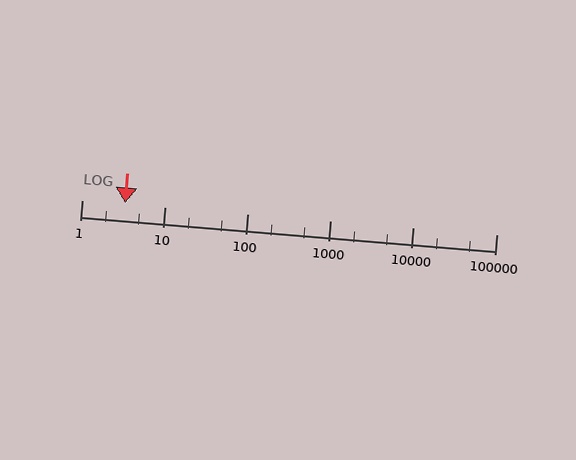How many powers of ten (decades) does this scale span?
The scale spans 5 decades, from 1 to 100000.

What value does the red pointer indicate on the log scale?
The pointer indicates approximately 3.3.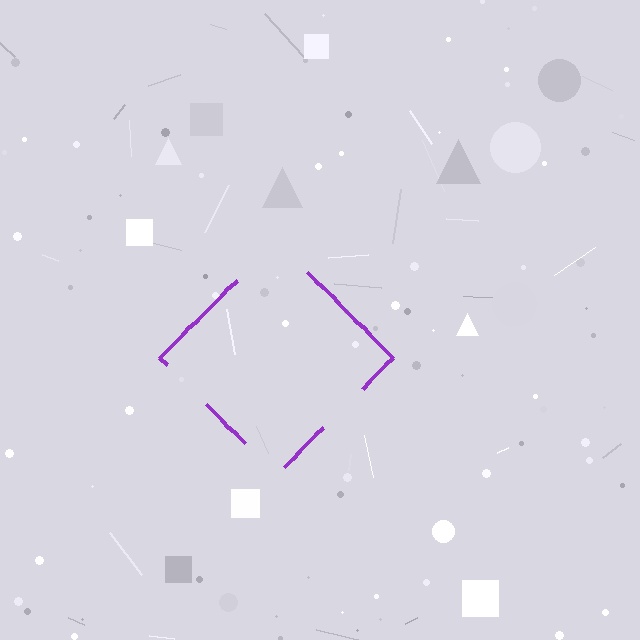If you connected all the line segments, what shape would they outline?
They would outline a diamond.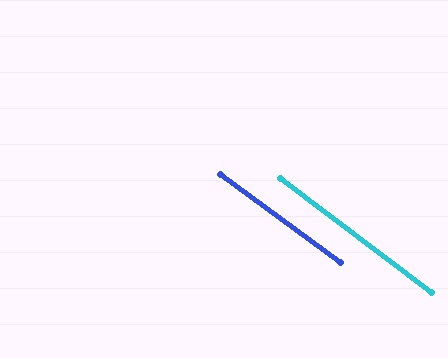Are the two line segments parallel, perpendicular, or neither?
Parallel — their directions differ by only 0.6°.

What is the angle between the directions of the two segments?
Approximately 1 degree.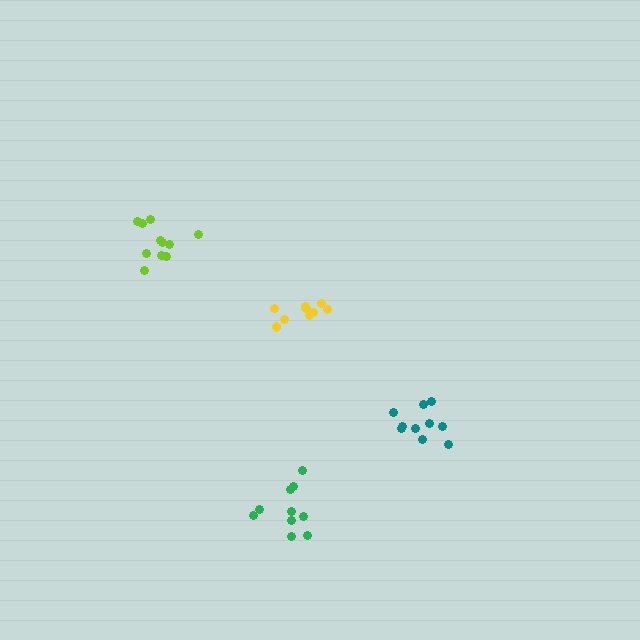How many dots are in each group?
Group 1: 10 dots, Group 2: 11 dots, Group 3: 9 dots, Group 4: 10 dots (40 total).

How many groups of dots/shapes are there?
There are 4 groups.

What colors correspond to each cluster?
The clusters are colored: teal, lime, yellow, green.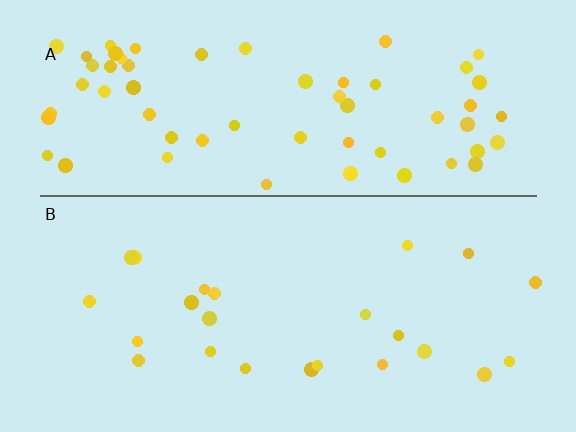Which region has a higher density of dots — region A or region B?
A (the top).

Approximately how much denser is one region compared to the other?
Approximately 2.7× — region A over region B.